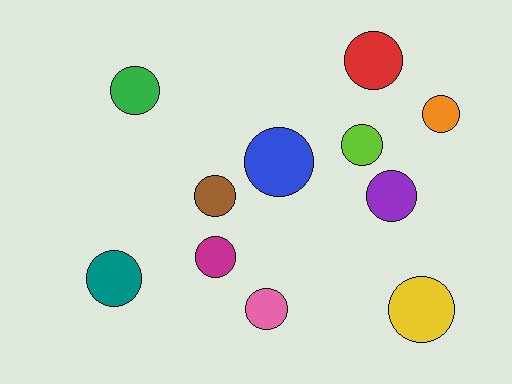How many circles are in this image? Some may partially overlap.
There are 11 circles.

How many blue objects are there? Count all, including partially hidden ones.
There is 1 blue object.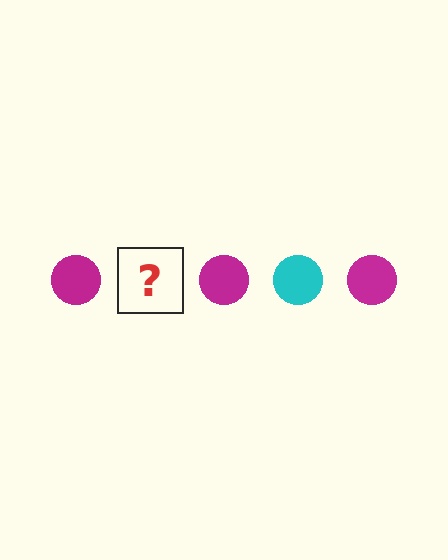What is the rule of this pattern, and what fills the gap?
The rule is that the pattern cycles through magenta, cyan circles. The gap should be filled with a cyan circle.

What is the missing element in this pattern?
The missing element is a cyan circle.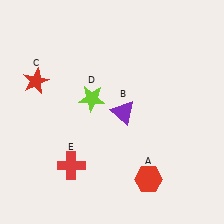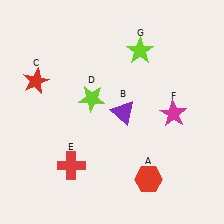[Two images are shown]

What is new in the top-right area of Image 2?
A lime star (G) was added in the top-right area of Image 2.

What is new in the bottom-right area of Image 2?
A magenta star (F) was added in the bottom-right area of Image 2.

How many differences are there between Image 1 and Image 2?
There are 2 differences between the two images.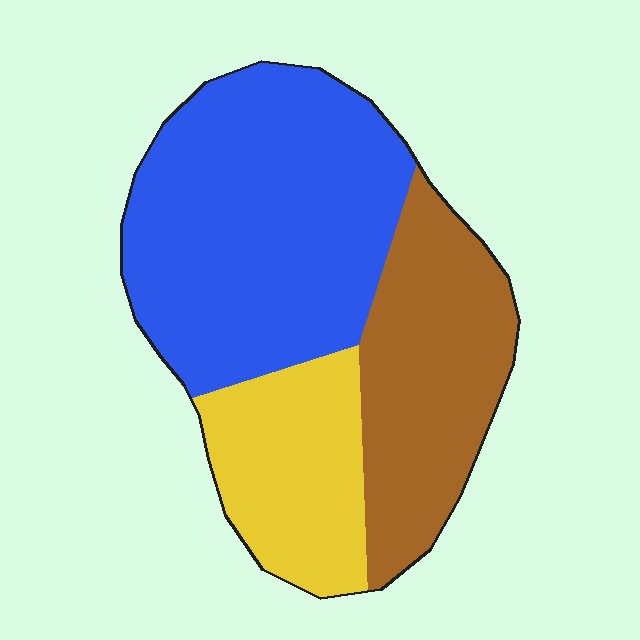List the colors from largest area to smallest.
From largest to smallest: blue, brown, yellow.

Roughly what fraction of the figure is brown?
Brown covers 29% of the figure.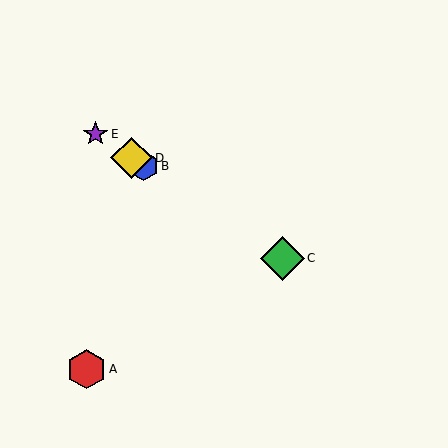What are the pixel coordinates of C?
Object C is at (282, 258).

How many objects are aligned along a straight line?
4 objects (B, C, D, E) are aligned along a straight line.